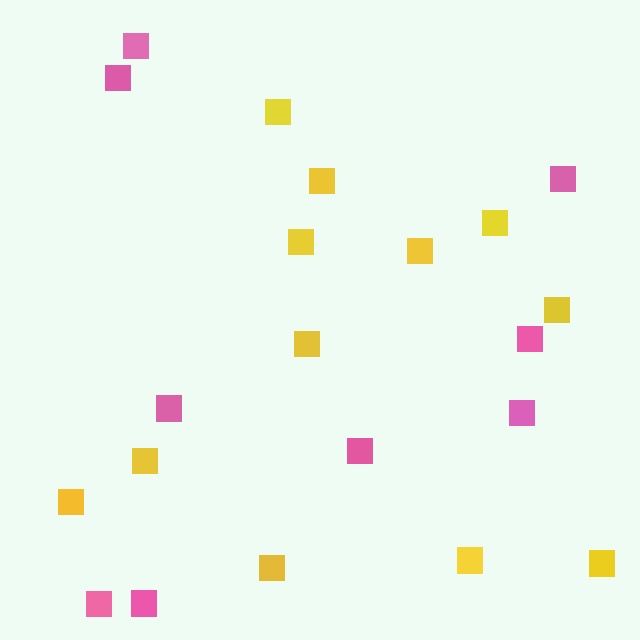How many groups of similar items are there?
There are 2 groups: one group of pink squares (9) and one group of yellow squares (12).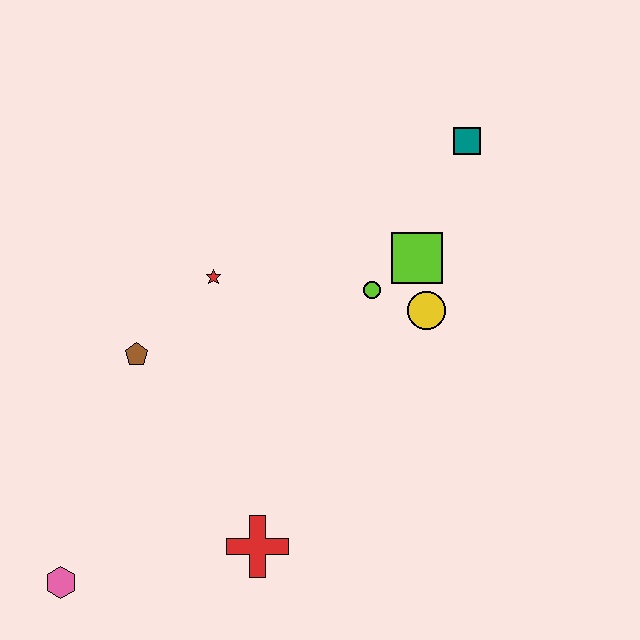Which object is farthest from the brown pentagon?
The teal square is farthest from the brown pentagon.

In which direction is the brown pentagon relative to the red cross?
The brown pentagon is above the red cross.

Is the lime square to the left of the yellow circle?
Yes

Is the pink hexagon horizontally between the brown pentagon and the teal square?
No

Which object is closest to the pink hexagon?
The red cross is closest to the pink hexagon.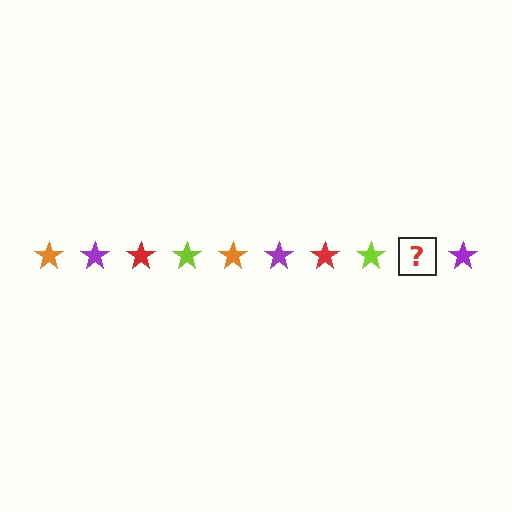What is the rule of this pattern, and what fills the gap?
The rule is that the pattern cycles through orange, purple, red, lime stars. The gap should be filled with an orange star.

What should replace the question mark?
The question mark should be replaced with an orange star.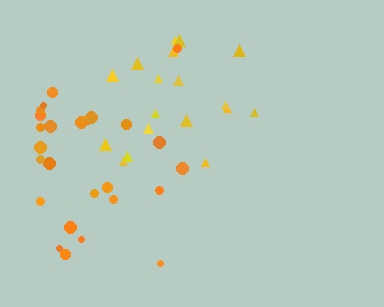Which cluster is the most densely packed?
Yellow.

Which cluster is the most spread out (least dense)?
Orange.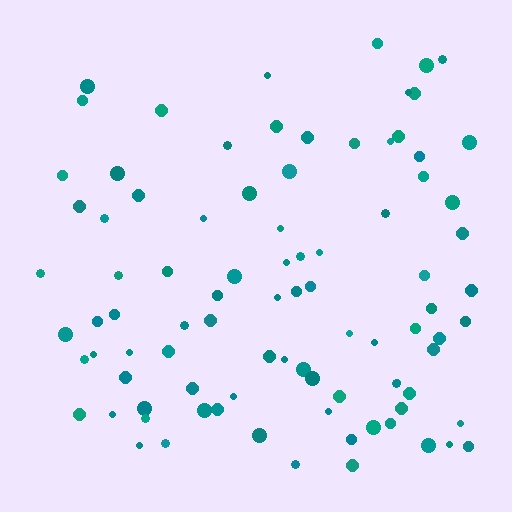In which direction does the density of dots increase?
From top to bottom, with the bottom side densest.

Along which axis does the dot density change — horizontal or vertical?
Vertical.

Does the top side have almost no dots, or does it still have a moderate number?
Still a moderate number, just noticeably fewer than the bottom.